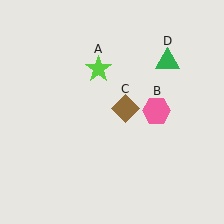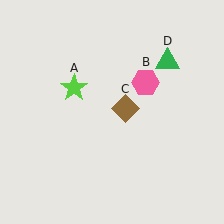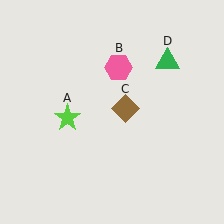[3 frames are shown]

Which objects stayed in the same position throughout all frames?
Brown diamond (object C) and green triangle (object D) remained stationary.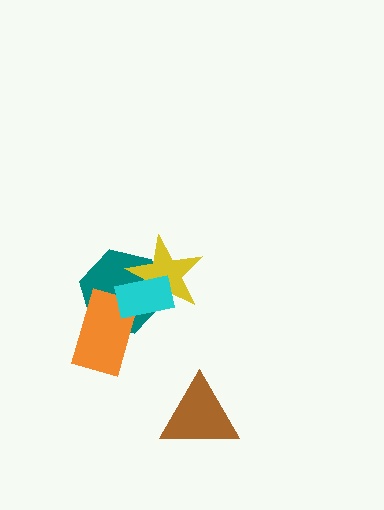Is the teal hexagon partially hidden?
Yes, it is partially covered by another shape.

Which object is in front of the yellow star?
The cyan rectangle is in front of the yellow star.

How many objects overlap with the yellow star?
2 objects overlap with the yellow star.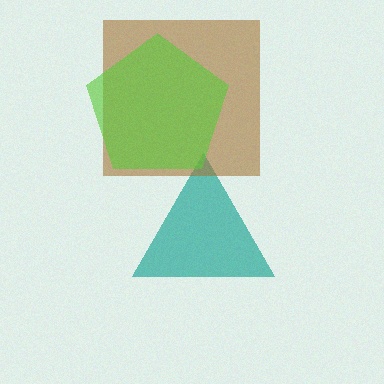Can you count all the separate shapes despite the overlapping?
Yes, there are 3 separate shapes.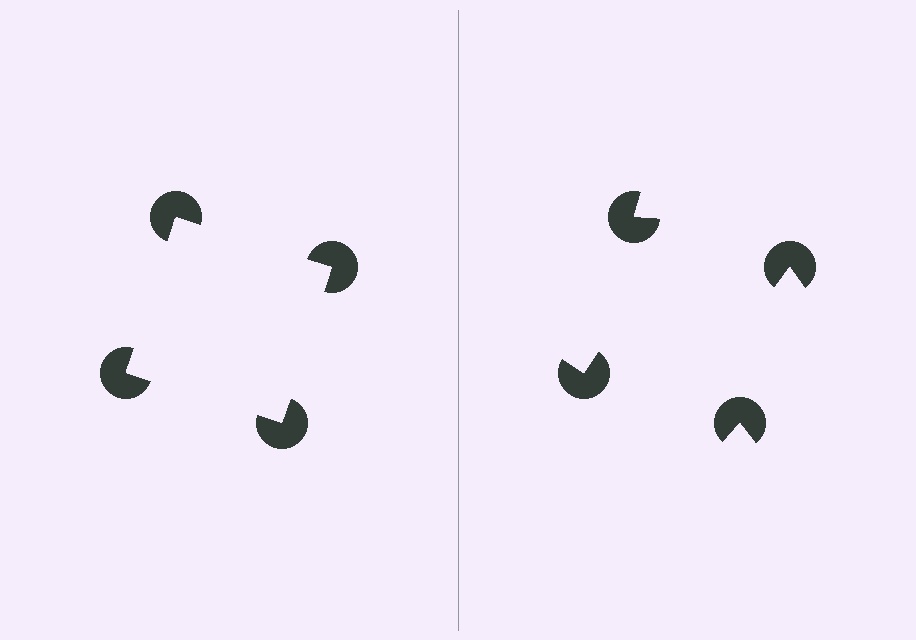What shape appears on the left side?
An illusory square.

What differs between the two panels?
The pac-man discs are positioned identically on both sides; only the wedge orientations differ. On the left they align to a square; on the right they are misaligned.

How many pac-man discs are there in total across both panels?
8 — 4 on each side.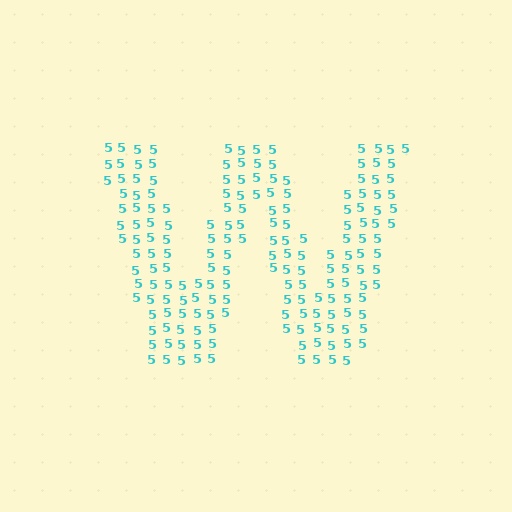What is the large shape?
The large shape is the letter W.